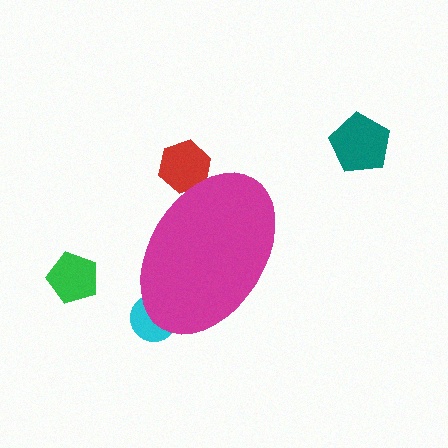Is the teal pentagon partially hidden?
No, the teal pentagon is fully visible.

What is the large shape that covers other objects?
A magenta ellipse.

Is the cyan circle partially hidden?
Yes, the cyan circle is partially hidden behind the magenta ellipse.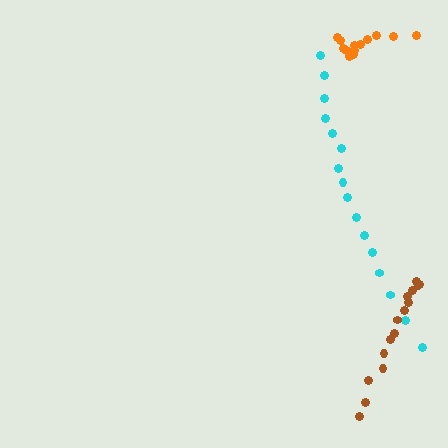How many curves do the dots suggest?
There are 3 distinct paths.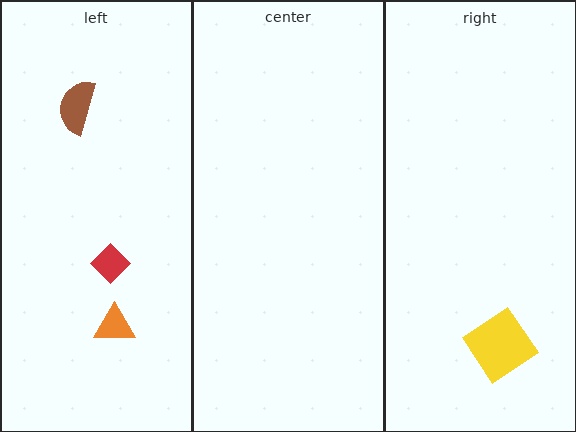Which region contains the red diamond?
The left region.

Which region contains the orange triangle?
The left region.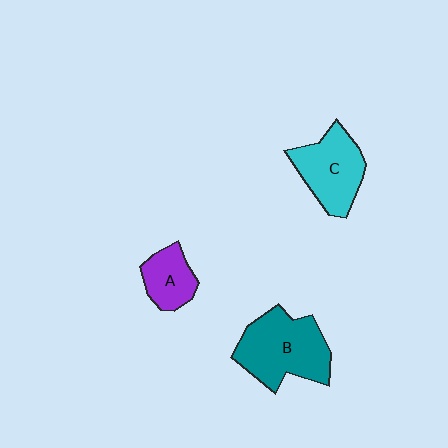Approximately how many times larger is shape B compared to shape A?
Approximately 2.1 times.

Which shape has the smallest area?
Shape A (purple).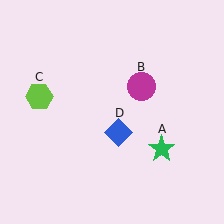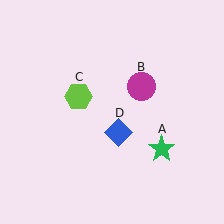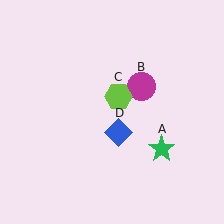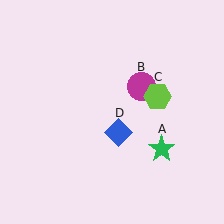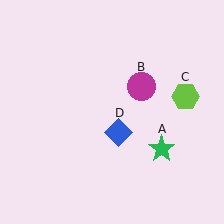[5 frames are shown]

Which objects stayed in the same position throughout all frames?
Green star (object A) and magenta circle (object B) and blue diamond (object D) remained stationary.